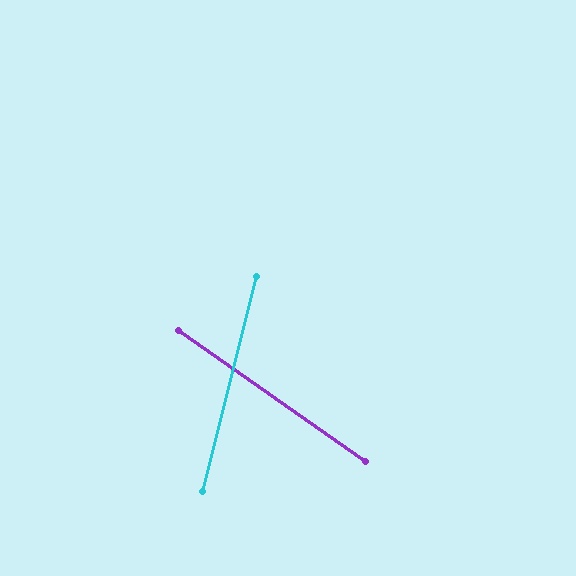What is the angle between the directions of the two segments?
Approximately 69 degrees.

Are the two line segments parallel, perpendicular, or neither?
Neither parallel nor perpendicular — they differ by about 69°.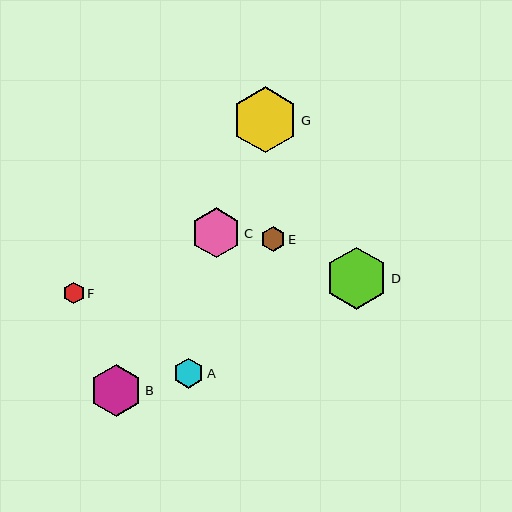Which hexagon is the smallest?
Hexagon F is the smallest with a size of approximately 21 pixels.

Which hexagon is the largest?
Hexagon G is the largest with a size of approximately 66 pixels.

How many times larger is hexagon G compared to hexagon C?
Hexagon G is approximately 1.3 times the size of hexagon C.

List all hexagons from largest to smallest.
From largest to smallest: G, D, B, C, A, E, F.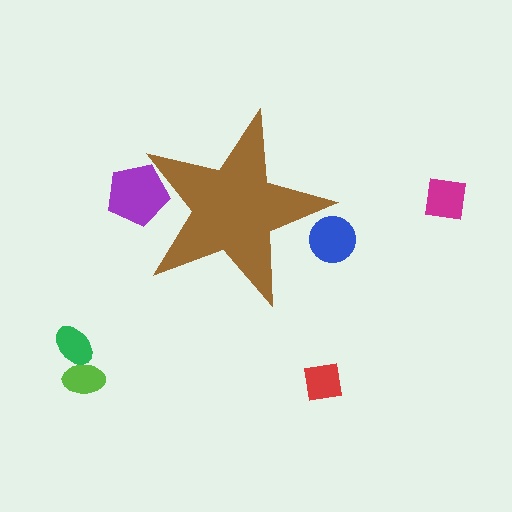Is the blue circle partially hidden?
Yes, the blue circle is partially hidden behind the brown star.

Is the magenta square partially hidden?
No, the magenta square is fully visible.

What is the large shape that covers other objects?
A brown star.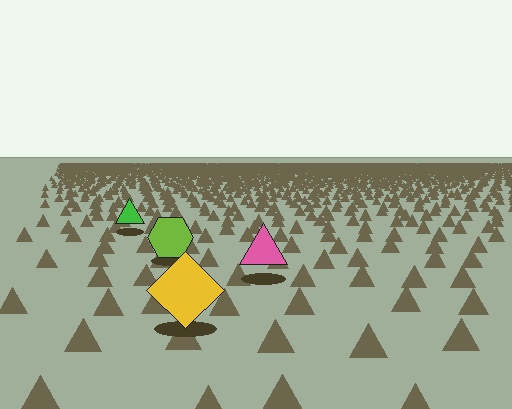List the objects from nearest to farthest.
From nearest to farthest: the yellow diamond, the pink triangle, the lime hexagon, the green triangle.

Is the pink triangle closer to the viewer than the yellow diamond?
No. The yellow diamond is closer — you can tell from the texture gradient: the ground texture is coarser near it.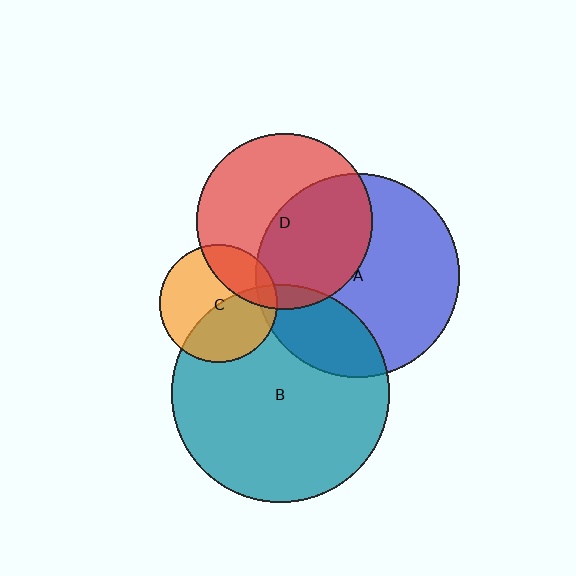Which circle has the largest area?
Circle B (teal).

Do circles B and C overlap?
Yes.